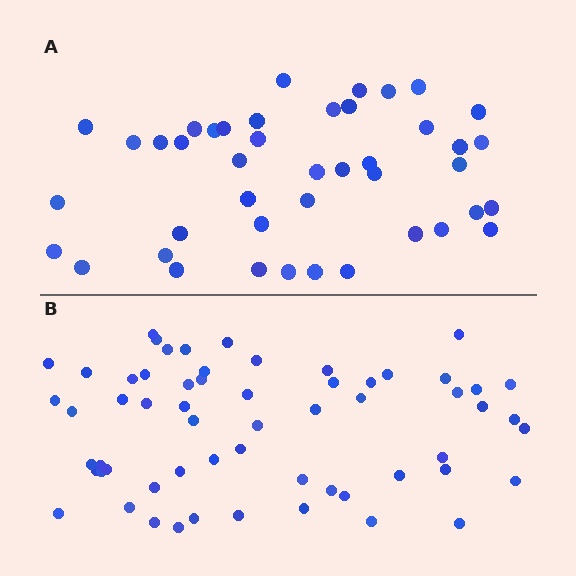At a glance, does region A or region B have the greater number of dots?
Region B (the bottom region) has more dots.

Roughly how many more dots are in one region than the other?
Region B has approximately 15 more dots than region A.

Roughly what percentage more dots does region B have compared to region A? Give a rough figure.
About 40% more.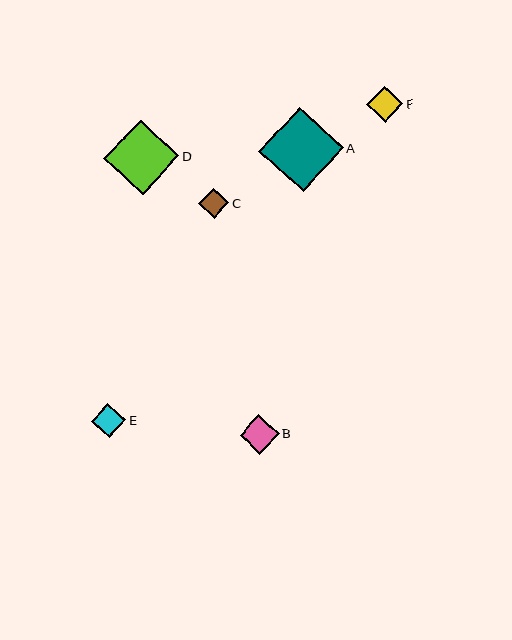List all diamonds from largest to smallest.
From largest to smallest: A, D, B, F, E, C.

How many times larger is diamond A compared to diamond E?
Diamond A is approximately 2.5 times the size of diamond E.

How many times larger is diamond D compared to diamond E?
Diamond D is approximately 2.2 times the size of diamond E.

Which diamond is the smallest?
Diamond C is the smallest with a size of approximately 30 pixels.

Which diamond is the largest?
Diamond A is the largest with a size of approximately 84 pixels.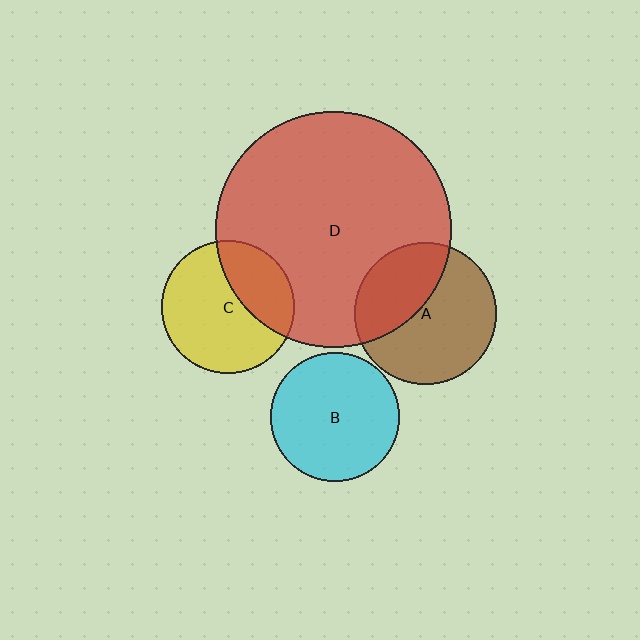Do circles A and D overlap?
Yes.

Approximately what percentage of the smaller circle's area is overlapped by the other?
Approximately 40%.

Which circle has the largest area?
Circle D (red).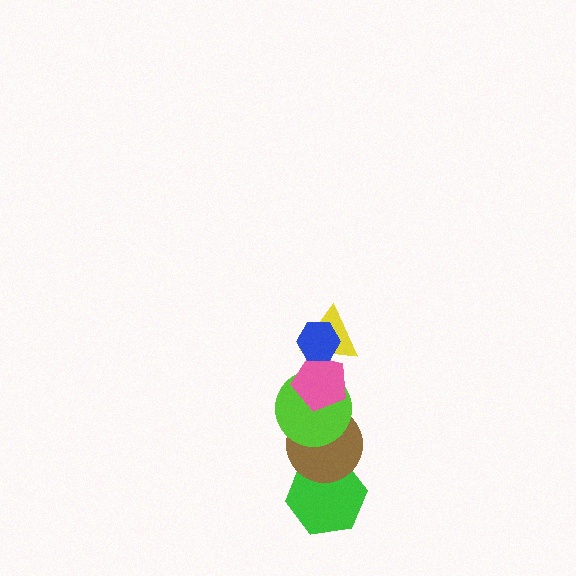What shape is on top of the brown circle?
The lime circle is on top of the brown circle.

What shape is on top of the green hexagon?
The brown circle is on top of the green hexagon.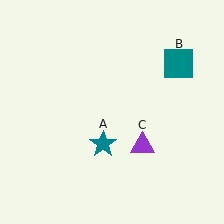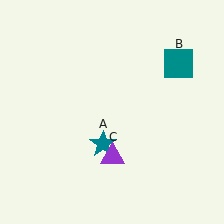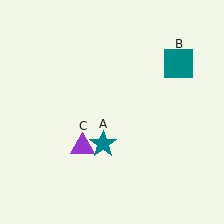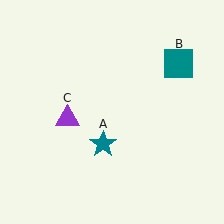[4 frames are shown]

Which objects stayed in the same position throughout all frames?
Teal star (object A) and teal square (object B) remained stationary.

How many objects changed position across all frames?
1 object changed position: purple triangle (object C).